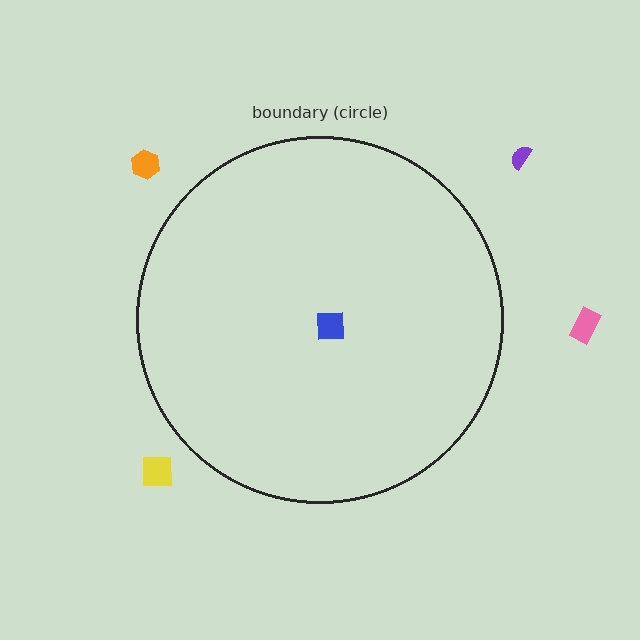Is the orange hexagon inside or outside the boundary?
Outside.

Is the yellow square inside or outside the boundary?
Outside.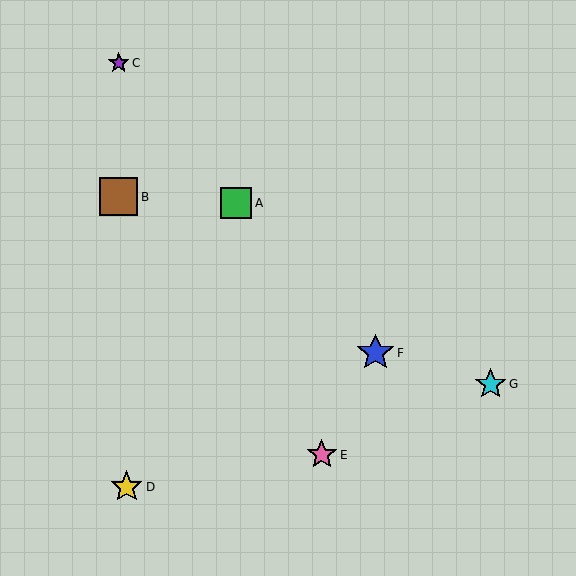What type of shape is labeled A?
Shape A is a green square.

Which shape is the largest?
The brown square (labeled B) is the largest.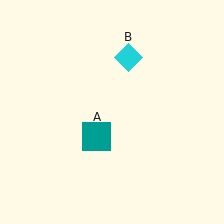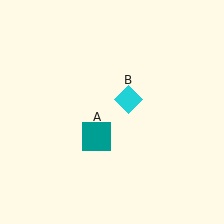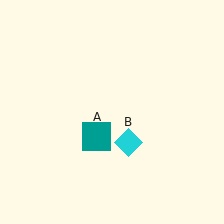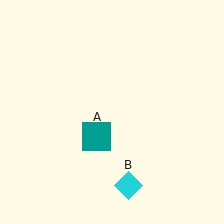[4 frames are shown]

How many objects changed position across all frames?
1 object changed position: cyan diamond (object B).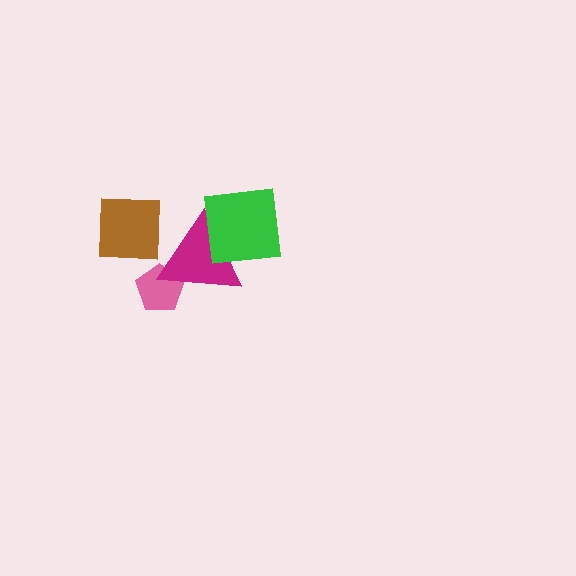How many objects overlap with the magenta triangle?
3 objects overlap with the magenta triangle.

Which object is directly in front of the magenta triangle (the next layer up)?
The brown square is directly in front of the magenta triangle.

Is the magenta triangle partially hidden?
Yes, it is partially covered by another shape.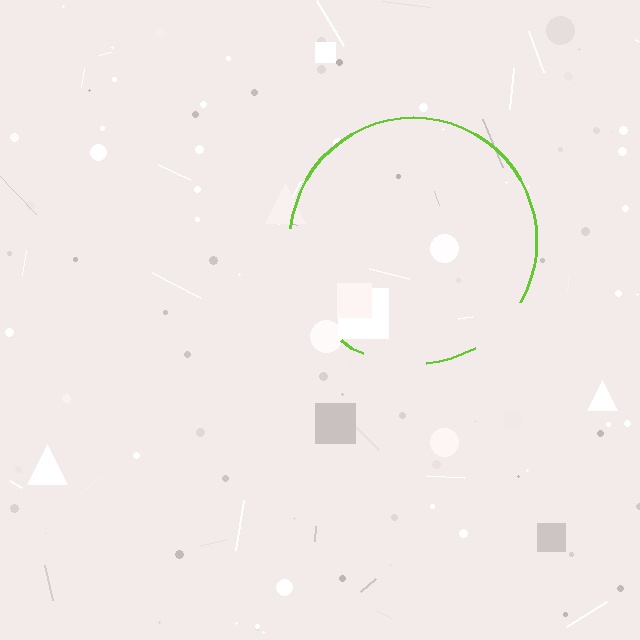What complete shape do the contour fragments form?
The contour fragments form a circle.